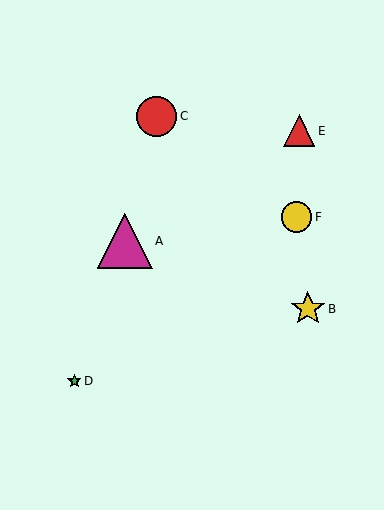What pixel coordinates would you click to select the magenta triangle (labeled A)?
Click at (125, 241) to select the magenta triangle A.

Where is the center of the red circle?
The center of the red circle is at (157, 116).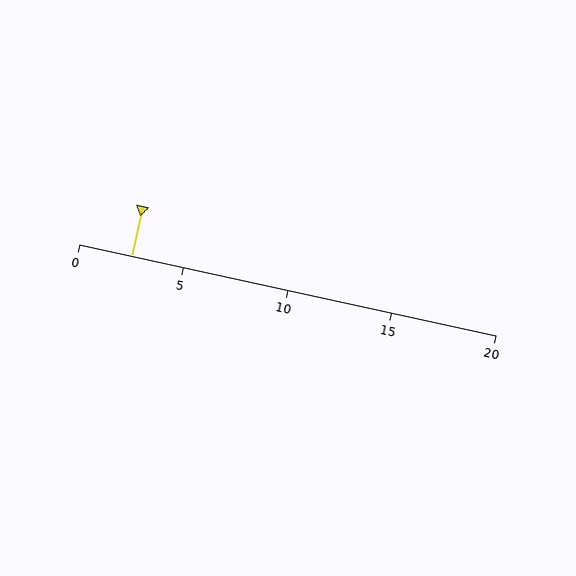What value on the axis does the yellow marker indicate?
The marker indicates approximately 2.5.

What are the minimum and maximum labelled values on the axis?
The axis runs from 0 to 20.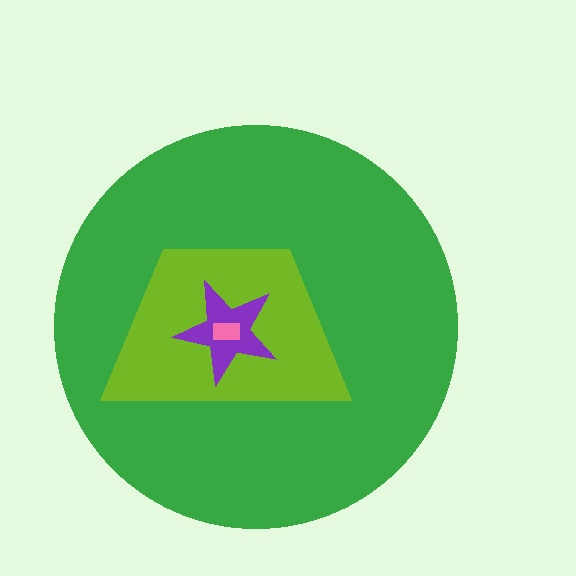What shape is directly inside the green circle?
The lime trapezoid.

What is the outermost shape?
The green circle.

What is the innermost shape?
The pink rectangle.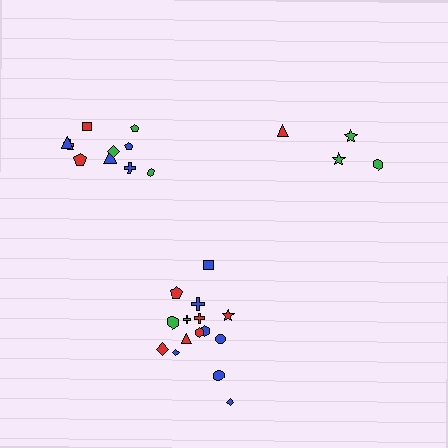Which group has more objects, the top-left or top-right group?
The top-left group.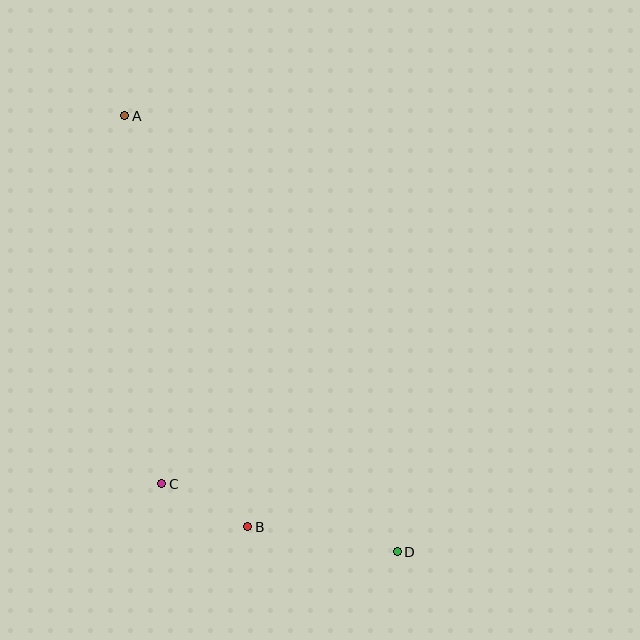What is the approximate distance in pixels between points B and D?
The distance between B and D is approximately 152 pixels.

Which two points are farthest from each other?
Points A and D are farthest from each other.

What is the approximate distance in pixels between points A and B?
The distance between A and B is approximately 429 pixels.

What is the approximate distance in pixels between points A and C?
The distance between A and C is approximately 370 pixels.